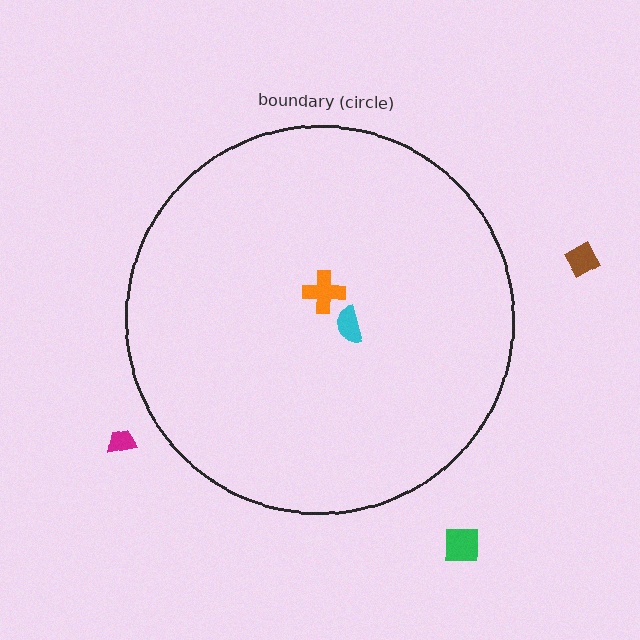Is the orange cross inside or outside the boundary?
Inside.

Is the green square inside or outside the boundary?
Outside.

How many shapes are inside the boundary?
2 inside, 3 outside.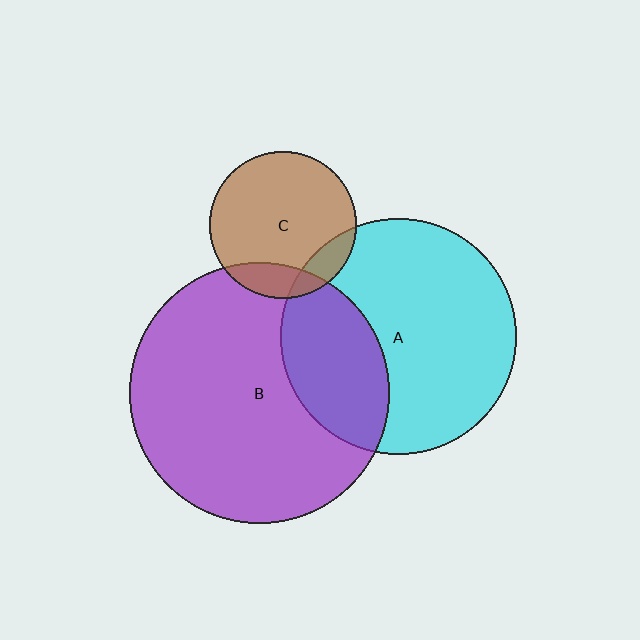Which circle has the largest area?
Circle B (purple).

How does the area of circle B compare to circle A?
Approximately 1.2 times.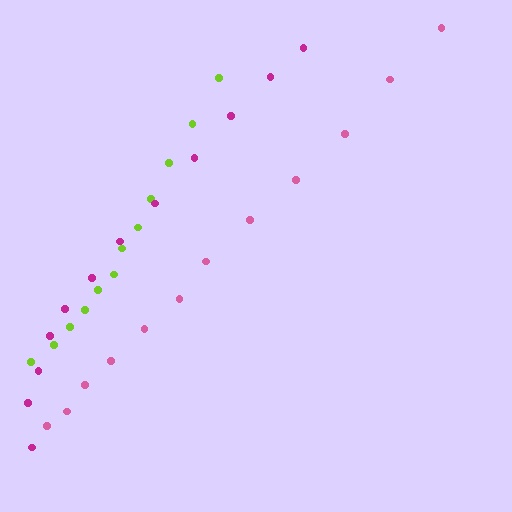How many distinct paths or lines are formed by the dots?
There are 3 distinct paths.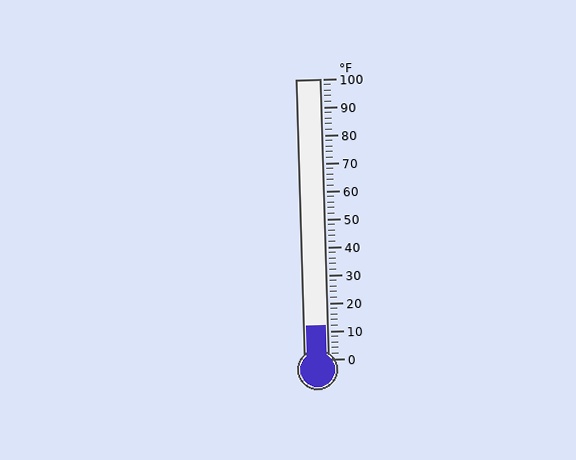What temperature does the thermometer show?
The thermometer shows approximately 12°F.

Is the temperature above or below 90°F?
The temperature is below 90°F.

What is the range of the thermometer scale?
The thermometer scale ranges from 0°F to 100°F.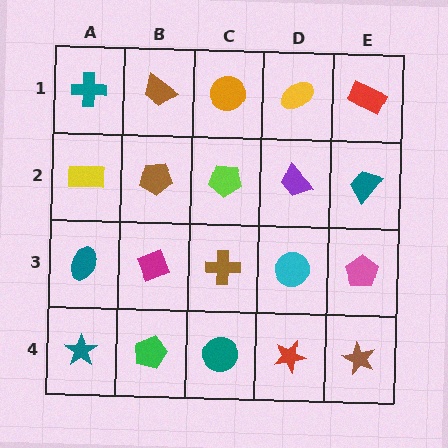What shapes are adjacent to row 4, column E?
A pink pentagon (row 3, column E), a red star (row 4, column D).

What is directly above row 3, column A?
A yellow rectangle.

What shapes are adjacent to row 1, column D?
A purple trapezoid (row 2, column D), an orange circle (row 1, column C), a red rectangle (row 1, column E).